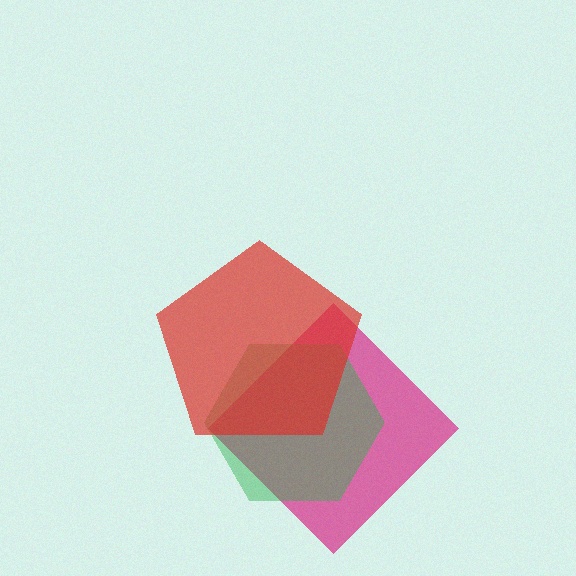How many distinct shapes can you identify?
There are 3 distinct shapes: a magenta diamond, a green hexagon, a red pentagon.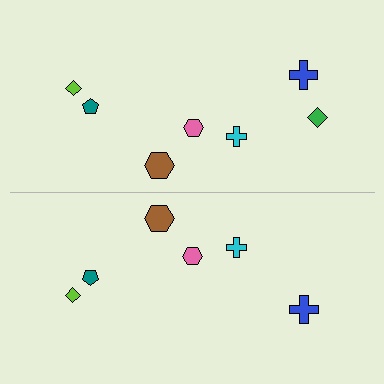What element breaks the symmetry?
A green diamond is missing from the bottom side.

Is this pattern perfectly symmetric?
No, the pattern is not perfectly symmetric. A green diamond is missing from the bottom side.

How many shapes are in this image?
There are 13 shapes in this image.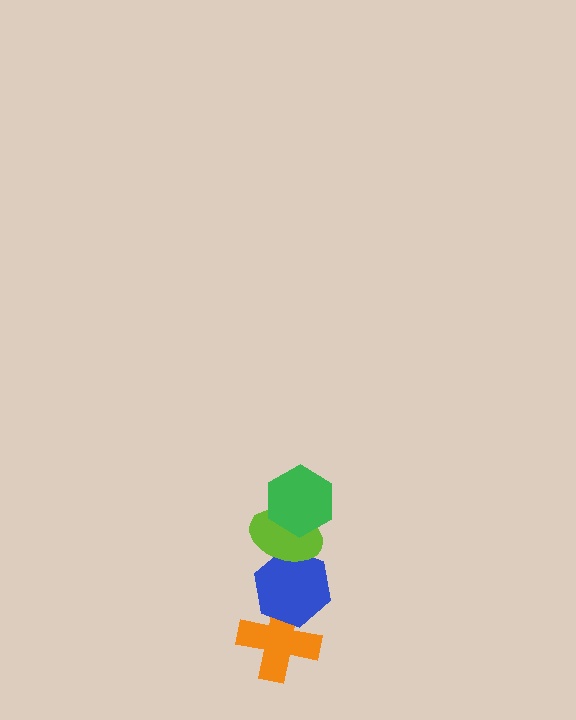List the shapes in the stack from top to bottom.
From top to bottom: the green hexagon, the lime ellipse, the blue hexagon, the orange cross.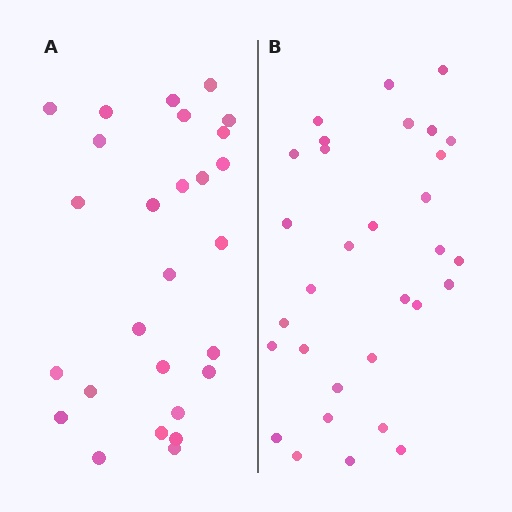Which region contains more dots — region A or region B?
Region B (the right region) has more dots.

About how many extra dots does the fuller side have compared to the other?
Region B has about 4 more dots than region A.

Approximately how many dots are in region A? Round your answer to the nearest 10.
About 30 dots. (The exact count is 27, which rounds to 30.)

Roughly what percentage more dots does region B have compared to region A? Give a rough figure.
About 15% more.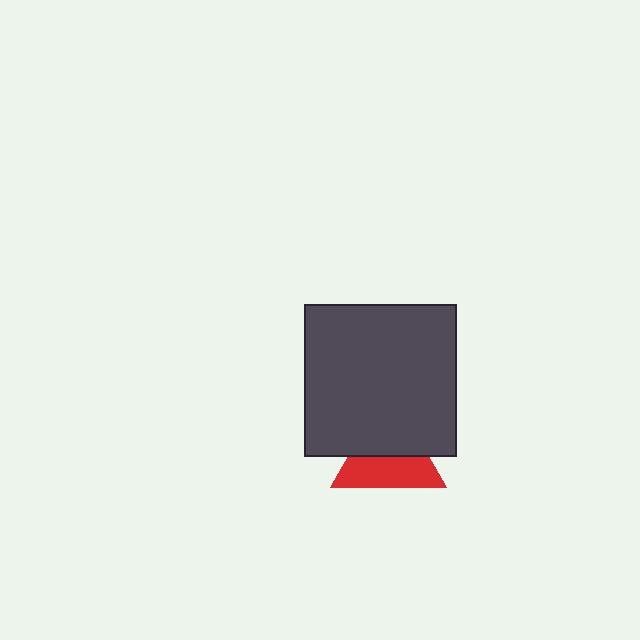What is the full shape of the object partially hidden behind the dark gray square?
The partially hidden object is a red triangle.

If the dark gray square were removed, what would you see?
You would see the complete red triangle.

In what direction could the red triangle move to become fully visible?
The red triangle could move down. That would shift it out from behind the dark gray square entirely.